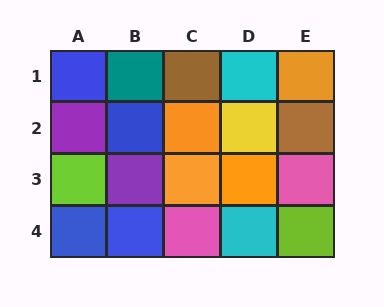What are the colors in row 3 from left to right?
Lime, purple, orange, orange, pink.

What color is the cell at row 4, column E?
Lime.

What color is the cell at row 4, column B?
Blue.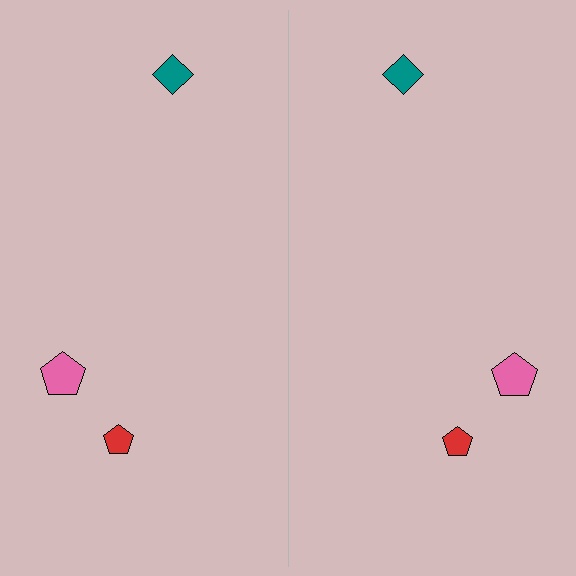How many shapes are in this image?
There are 6 shapes in this image.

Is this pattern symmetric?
Yes, this pattern has bilateral (reflection) symmetry.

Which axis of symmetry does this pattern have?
The pattern has a vertical axis of symmetry running through the center of the image.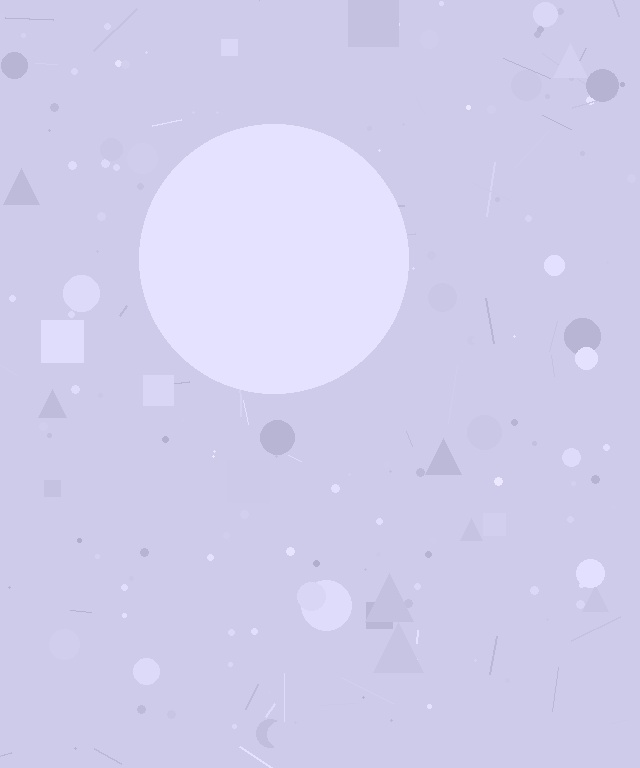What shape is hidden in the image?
A circle is hidden in the image.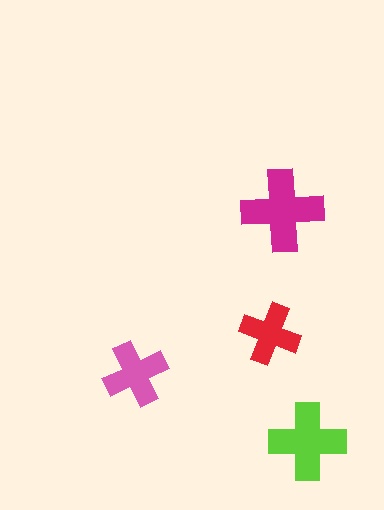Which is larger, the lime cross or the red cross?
The lime one.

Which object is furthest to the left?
The pink cross is leftmost.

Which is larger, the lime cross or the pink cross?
The lime one.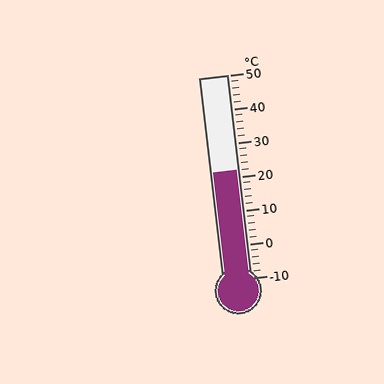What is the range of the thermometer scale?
The thermometer scale ranges from -10°C to 50°C.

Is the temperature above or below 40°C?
The temperature is below 40°C.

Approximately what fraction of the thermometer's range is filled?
The thermometer is filled to approximately 55% of its range.